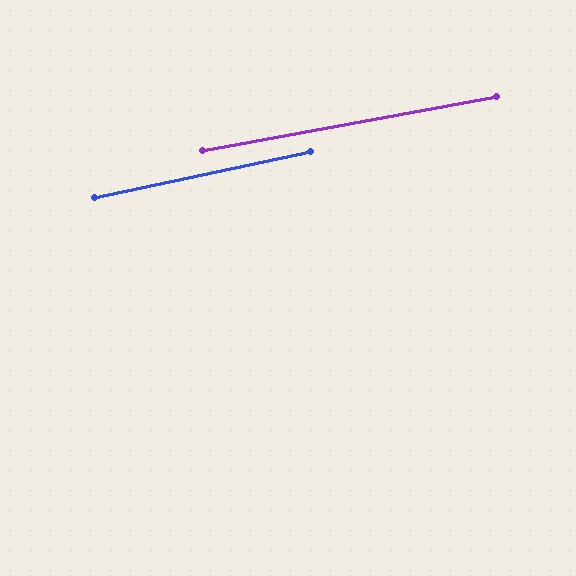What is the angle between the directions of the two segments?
Approximately 2 degrees.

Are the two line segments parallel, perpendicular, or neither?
Parallel — their directions differ by only 1.8°.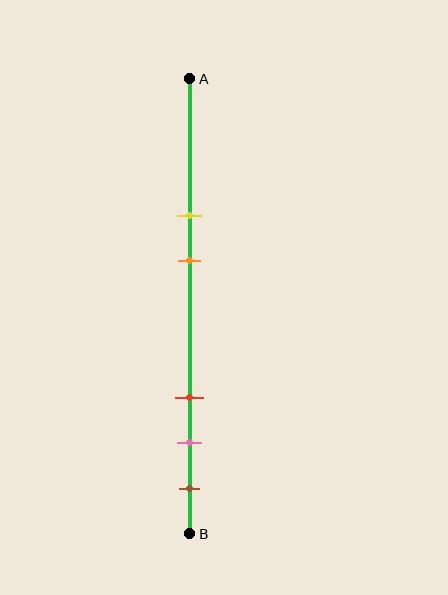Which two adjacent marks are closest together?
The pink and brown marks are the closest adjacent pair.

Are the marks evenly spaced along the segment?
No, the marks are not evenly spaced.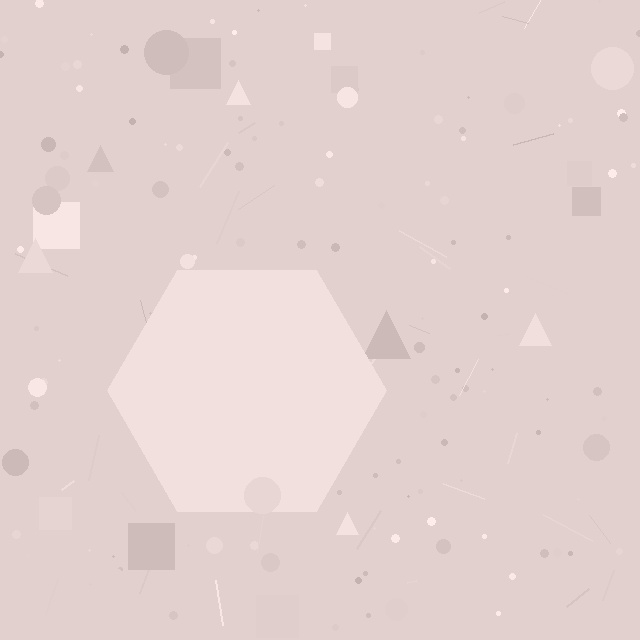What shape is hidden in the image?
A hexagon is hidden in the image.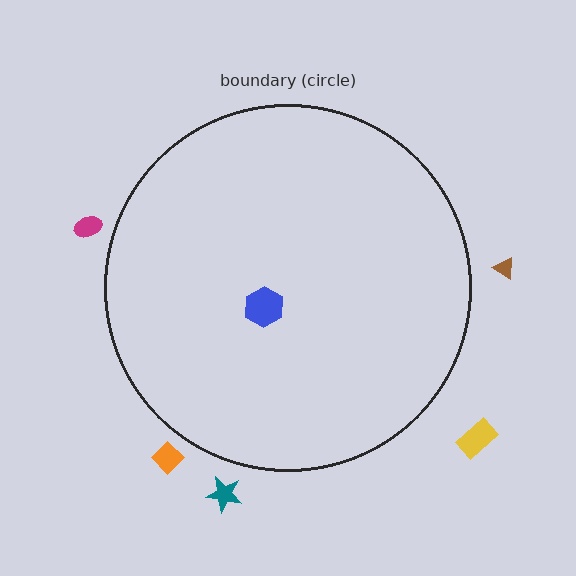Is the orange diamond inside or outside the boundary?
Outside.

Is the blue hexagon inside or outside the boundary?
Inside.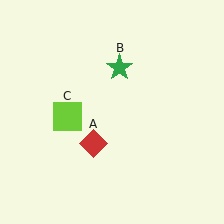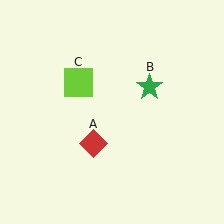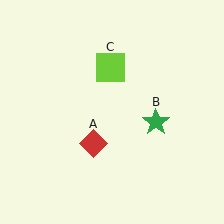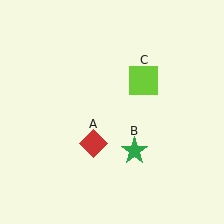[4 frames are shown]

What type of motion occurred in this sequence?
The green star (object B), lime square (object C) rotated clockwise around the center of the scene.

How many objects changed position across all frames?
2 objects changed position: green star (object B), lime square (object C).